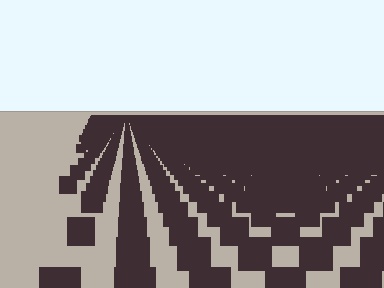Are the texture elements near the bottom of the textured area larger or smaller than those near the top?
Larger. Near the bottom, elements are closer to the viewer and appear at a bigger on-screen size.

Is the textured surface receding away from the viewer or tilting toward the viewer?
The surface is receding away from the viewer. Texture elements get smaller and denser toward the top.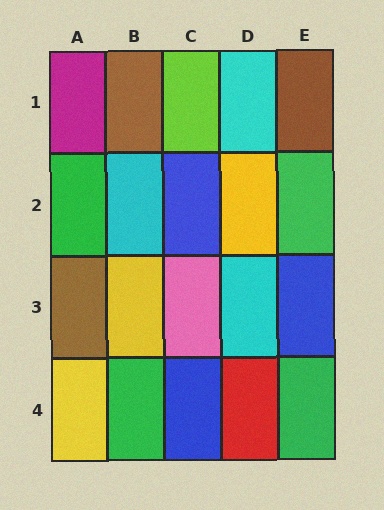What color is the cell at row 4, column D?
Red.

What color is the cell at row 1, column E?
Brown.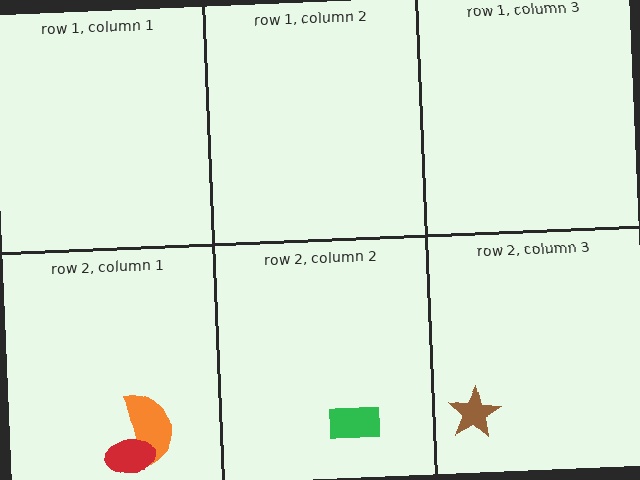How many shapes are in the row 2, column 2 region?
1.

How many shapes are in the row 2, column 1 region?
2.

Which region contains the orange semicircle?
The row 2, column 1 region.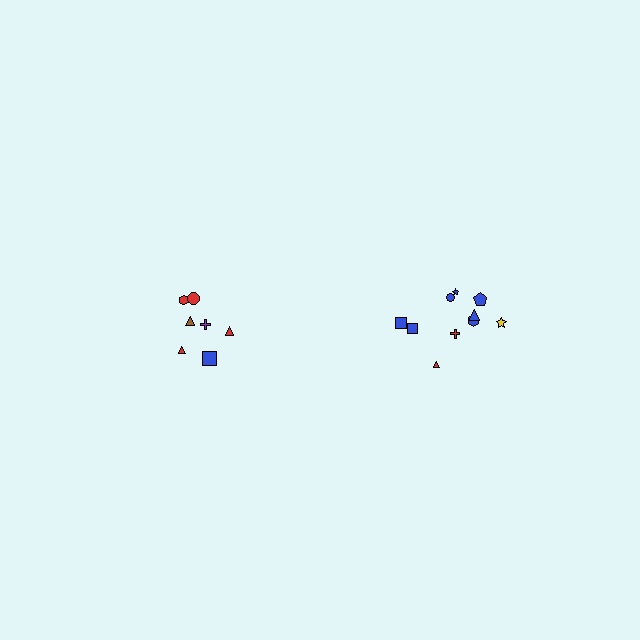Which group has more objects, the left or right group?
The right group.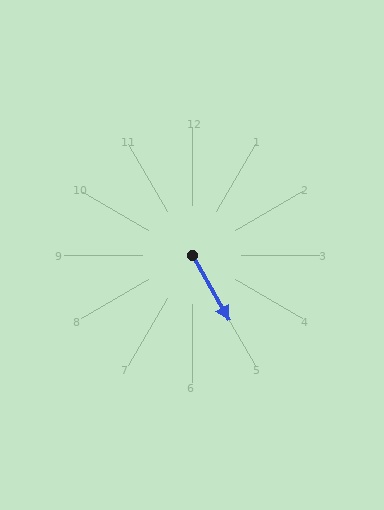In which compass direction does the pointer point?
Southeast.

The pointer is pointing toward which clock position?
Roughly 5 o'clock.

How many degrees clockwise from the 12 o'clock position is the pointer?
Approximately 151 degrees.